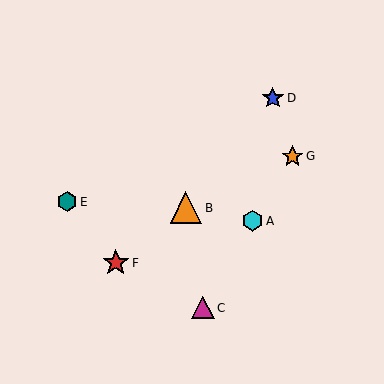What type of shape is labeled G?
Shape G is an orange star.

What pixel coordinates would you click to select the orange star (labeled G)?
Click at (292, 156) to select the orange star G.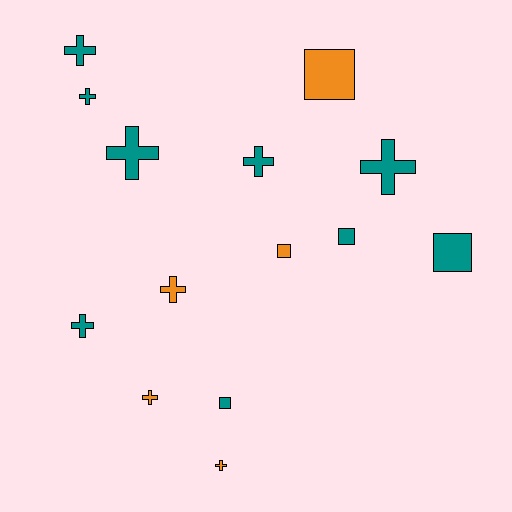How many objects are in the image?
There are 14 objects.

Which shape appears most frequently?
Cross, with 9 objects.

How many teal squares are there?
There are 3 teal squares.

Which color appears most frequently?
Teal, with 9 objects.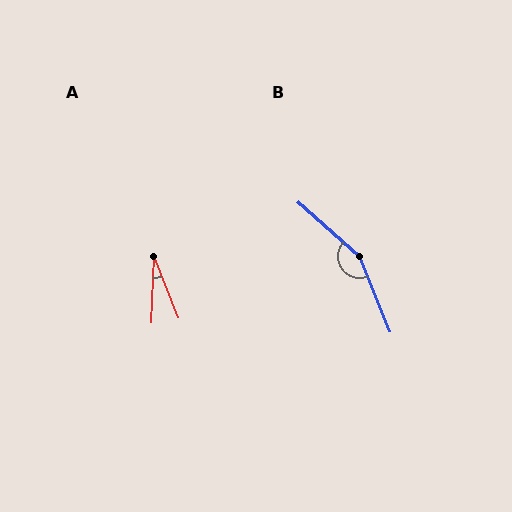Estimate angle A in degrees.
Approximately 25 degrees.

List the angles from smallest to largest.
A (25°), B (153°).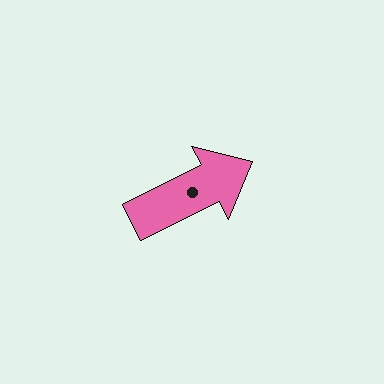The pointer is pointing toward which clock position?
Roughly 2 o'clock.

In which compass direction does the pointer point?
Northeast.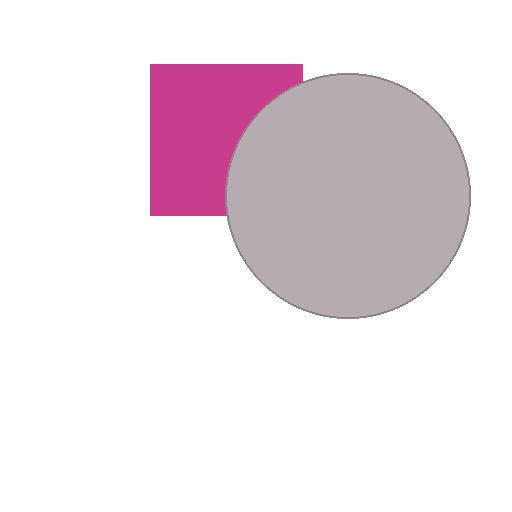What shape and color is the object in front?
The object in front is a light gray circle.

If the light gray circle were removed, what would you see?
You would see the complete magenta square.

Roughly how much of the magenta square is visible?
Most of it is visible (roughly 66%).